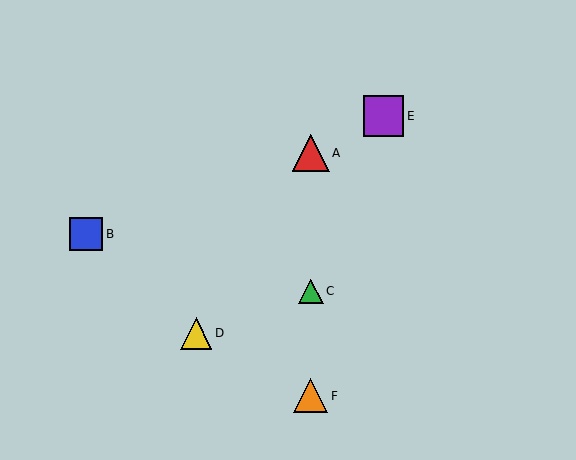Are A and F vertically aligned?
Yes, both are at x≈311.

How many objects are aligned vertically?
3 objects (A, C, F) are aligned vertically.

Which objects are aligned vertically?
Objects A, C, F are aligned vertically.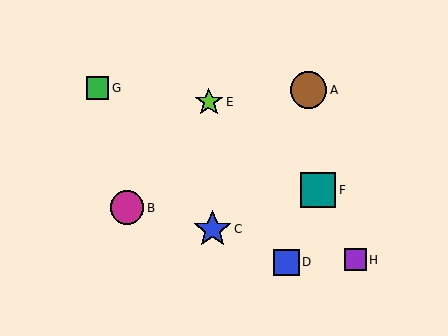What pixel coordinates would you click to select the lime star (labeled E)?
Click at (209, 102) to select the lime star E.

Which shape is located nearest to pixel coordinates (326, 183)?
The teal square (labeled F) at (318, 190) is nearest to that location.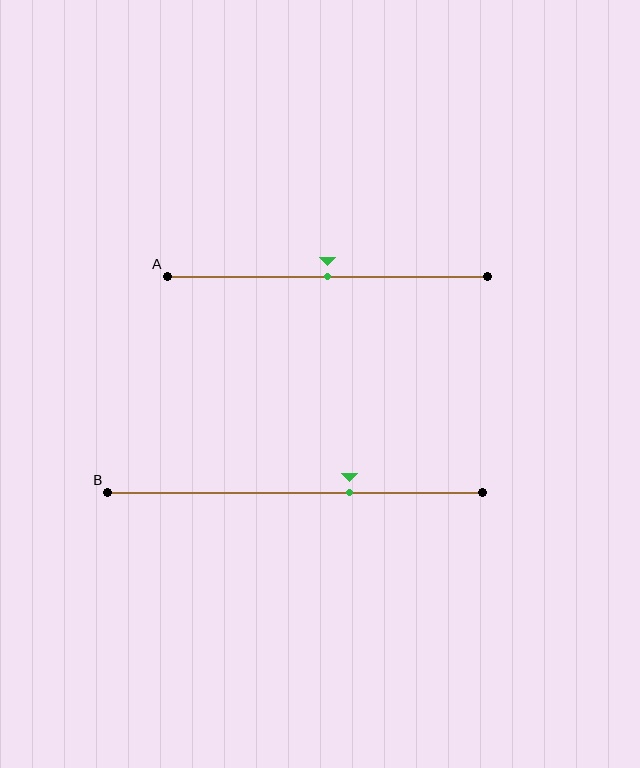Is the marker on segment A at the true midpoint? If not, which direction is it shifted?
Yes, the marker on segment A is at the true midpoint.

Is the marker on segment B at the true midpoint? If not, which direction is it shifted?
No, the marker on segment B is shifted to the right by about 14% of the segment length.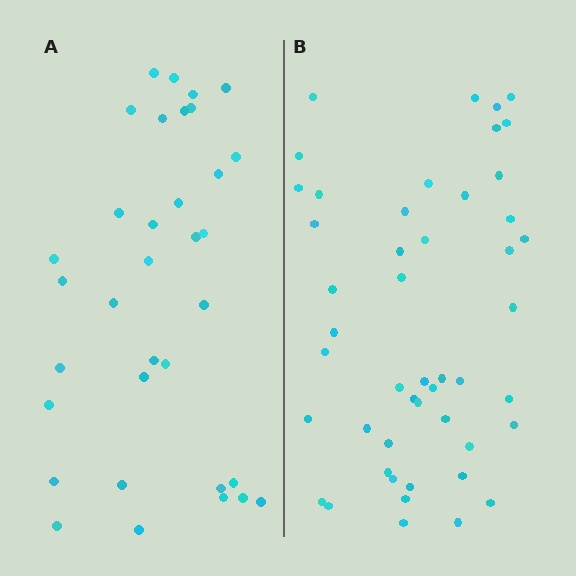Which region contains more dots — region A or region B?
Region B (the right region) has more dots.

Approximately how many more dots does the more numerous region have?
Region B has approximately 15 more dots than region A.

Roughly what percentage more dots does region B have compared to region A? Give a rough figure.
About 40% more.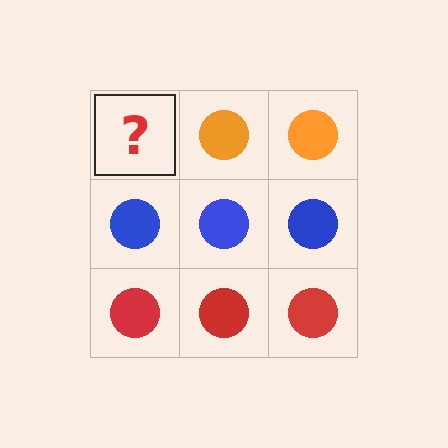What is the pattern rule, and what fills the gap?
The rule is that each row has a consistent color. The gap should be filled with an orange circle.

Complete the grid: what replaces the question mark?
The question mark should be replaced with an orange circle.